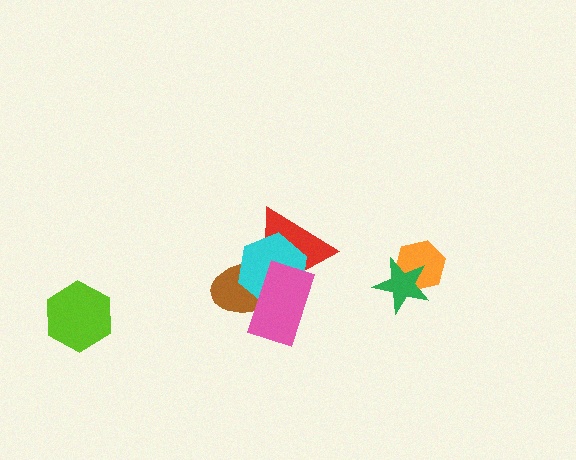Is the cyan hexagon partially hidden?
Yes, it is partially covered by another shape.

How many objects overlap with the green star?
1 object overlaps with the green star.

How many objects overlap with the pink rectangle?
3 objects overlap with the pink rectangle.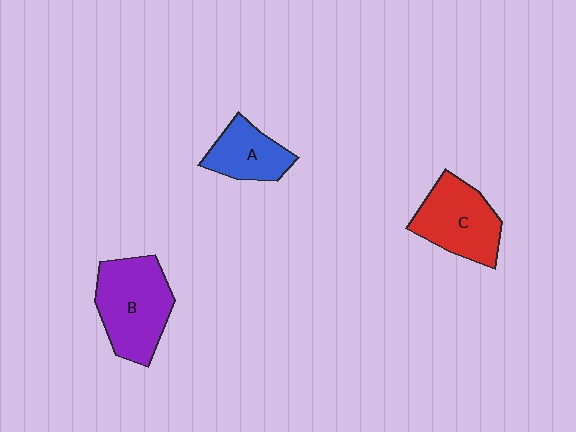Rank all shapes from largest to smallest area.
From largest to smallest: B (purple), C (red), A (blue).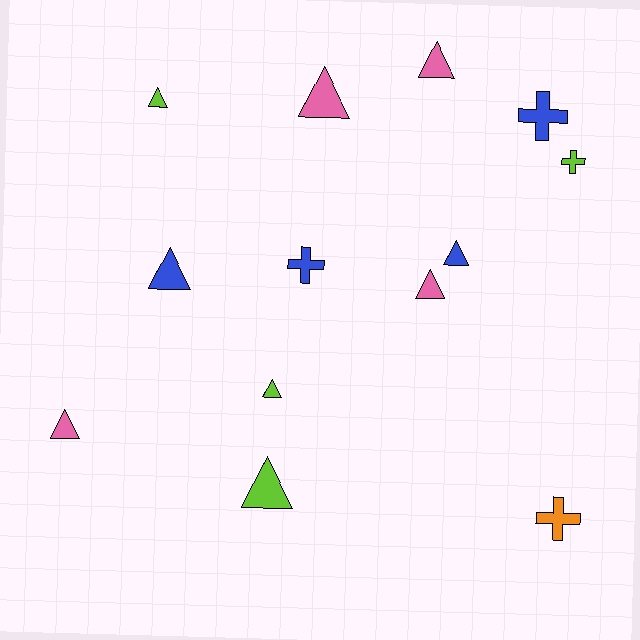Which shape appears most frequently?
Triangle, with 9 objects.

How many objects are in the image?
There are 13 objects.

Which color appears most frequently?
Blue, with 4 objects.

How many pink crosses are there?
There are no pink crosses.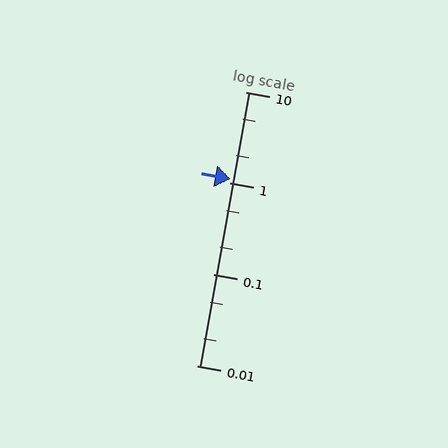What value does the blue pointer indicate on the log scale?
The pointer indicates approximately 1.1.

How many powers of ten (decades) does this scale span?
The scale spans 3 decades, from 0.01 to 10.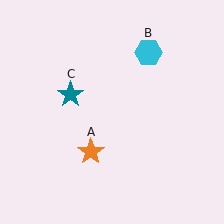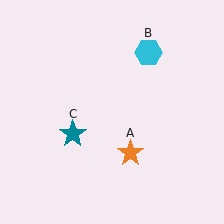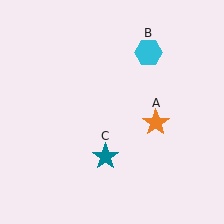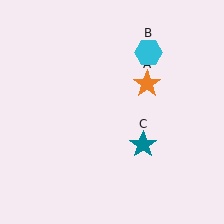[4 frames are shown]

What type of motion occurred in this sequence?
The orange star (object A), teal star (object C) rotated counterclockwise around the center of the scene.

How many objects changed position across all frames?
2 objects changed position: orange star (object A), teal star (object C).